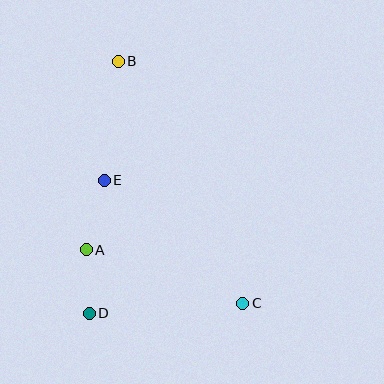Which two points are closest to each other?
Points A and D are closest to each other.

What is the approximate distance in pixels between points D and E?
The distance between D and E is approximately 134 pixels.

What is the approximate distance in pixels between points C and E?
The distance between C and E is approximately 185 pixels.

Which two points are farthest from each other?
Points B and C are farthest from each other.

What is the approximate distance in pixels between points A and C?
The distance between A and C is approximately 165 pixels.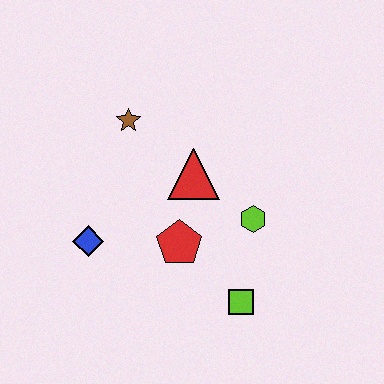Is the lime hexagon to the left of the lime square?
No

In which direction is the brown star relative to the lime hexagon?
The brown star is to the left of the lime hexagon.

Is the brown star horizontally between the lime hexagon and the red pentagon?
No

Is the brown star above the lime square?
Yes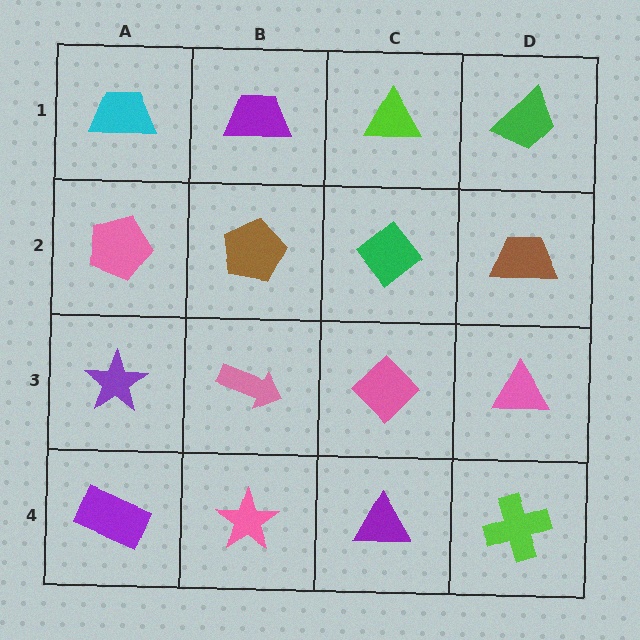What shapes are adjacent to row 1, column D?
A brown trapezoid (row 2, column D), a lime triangle (row 1, column C).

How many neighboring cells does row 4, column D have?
2.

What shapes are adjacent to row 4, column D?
A pink triangle (row 3, column D), a purple triangle (row 4, column C).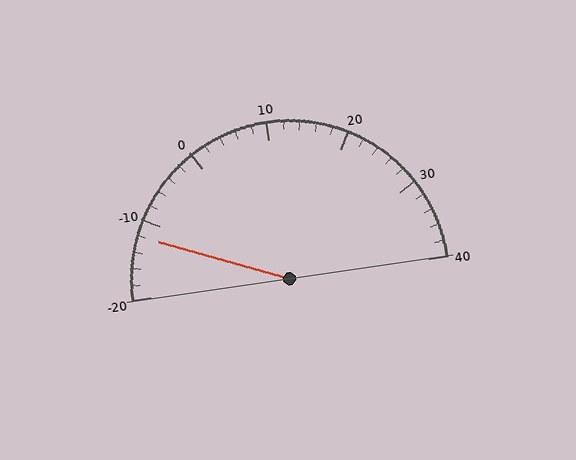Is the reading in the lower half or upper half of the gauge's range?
The reading is in the lower half of the range (-20 to 40).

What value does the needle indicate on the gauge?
The needle indicates approximately -12.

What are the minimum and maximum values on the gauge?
The gauge ranges from -20 to 40.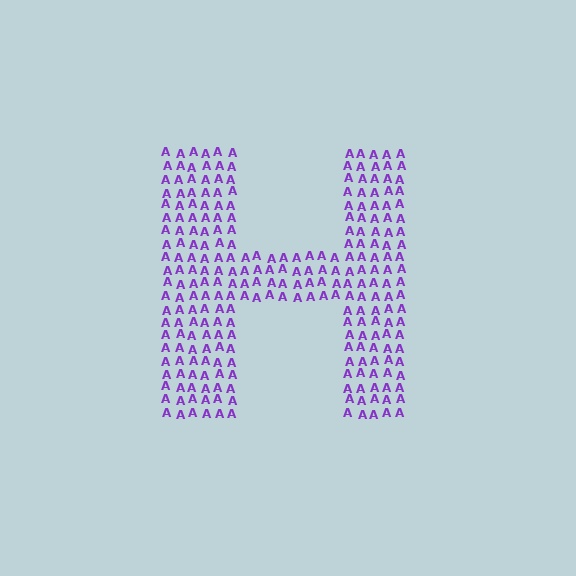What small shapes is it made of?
It is made of small letter A's.